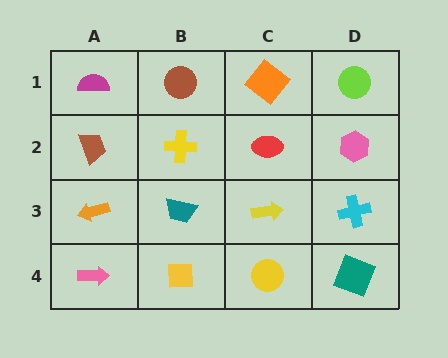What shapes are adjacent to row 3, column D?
A pink hexagon (row 2, column D), a teal square (row 4, column D), a yellow arrow (row 3, column C).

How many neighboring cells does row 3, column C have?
4.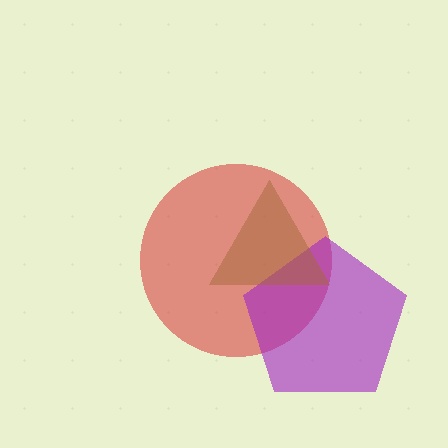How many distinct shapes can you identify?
There are 3 distinct shapes: a red circle, a purple pentagon, a brown triangle.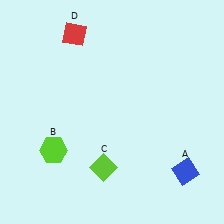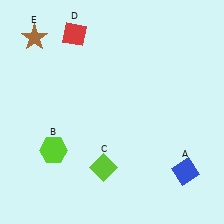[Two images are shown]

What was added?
A brown star (E) was added in Image 2.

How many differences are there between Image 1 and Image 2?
There is 1 difference between the two images.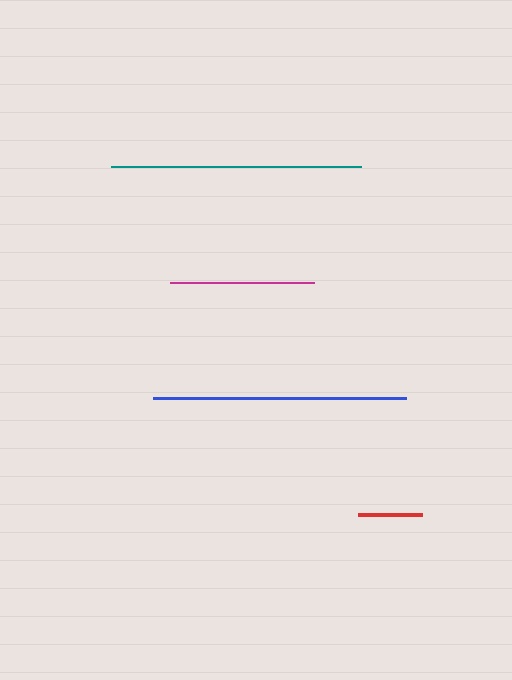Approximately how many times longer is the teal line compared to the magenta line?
The teal line is approximately 1.7 times the length of the magenta line.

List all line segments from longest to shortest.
From longest to shortest: blue, teal, magenta, red.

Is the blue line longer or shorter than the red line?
The blue line is longer than the red line.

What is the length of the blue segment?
The blue segment is approximately 253 pixels long.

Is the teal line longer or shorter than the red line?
The teal line is longer than the red line.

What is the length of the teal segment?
The teal segment is approximately 250 pixels long.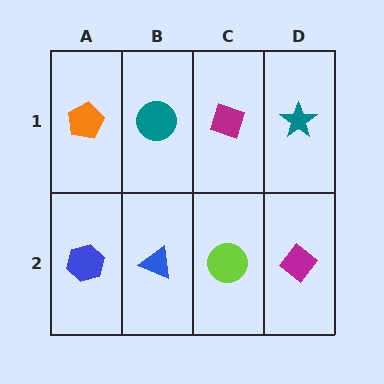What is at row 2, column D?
A magenta diamond.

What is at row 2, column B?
A blue triangle.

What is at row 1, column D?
A teal star.